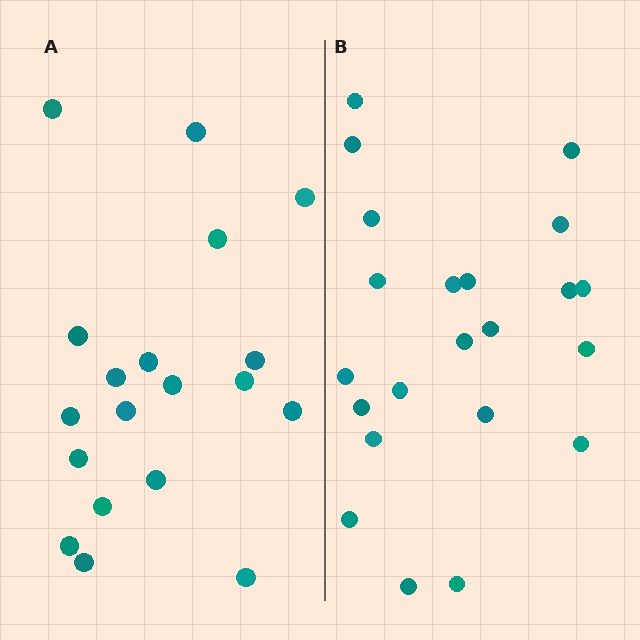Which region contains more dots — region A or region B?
Region B (the right region) has more dots.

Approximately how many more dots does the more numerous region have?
Region B has just a few more — roughly 2 or 3 more dots than region A.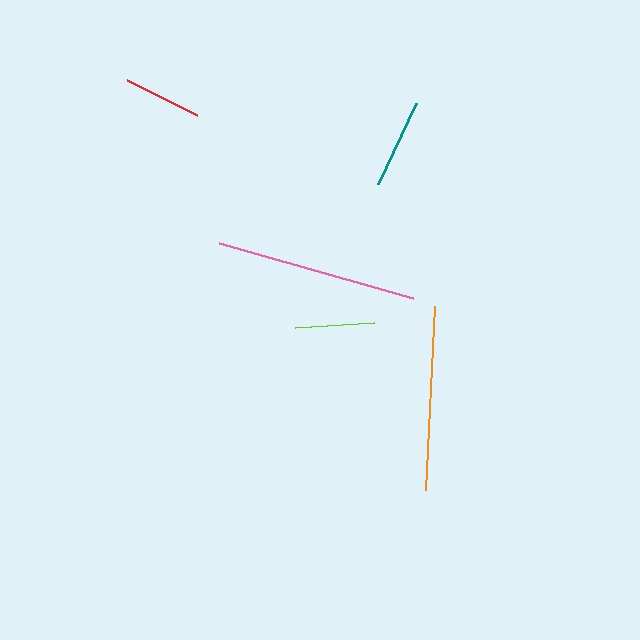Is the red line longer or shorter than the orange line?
The orange line is longer than the red line.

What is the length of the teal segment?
The teal segment is approximately 90 pixels long.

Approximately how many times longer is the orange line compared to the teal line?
The orange line is approximately 2.1 times the length of the teal line.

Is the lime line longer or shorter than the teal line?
The teal line is longer than the lime line.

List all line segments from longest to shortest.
From longest to shortest: pink, orange, teal, lime, red.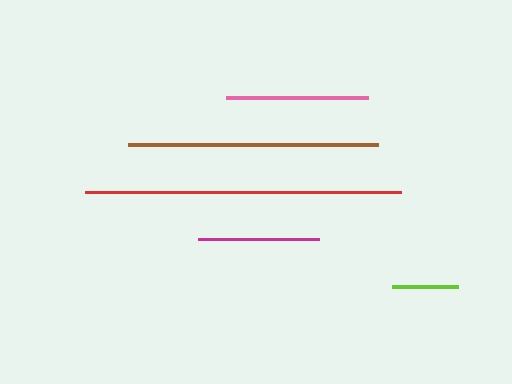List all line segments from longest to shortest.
From longest to shortest: red, brown, pink, magenta, lime.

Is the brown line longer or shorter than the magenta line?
The brown line is longer than the magenta line.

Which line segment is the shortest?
The lime line is the shortest at approximately 67 pixels.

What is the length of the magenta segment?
The magenta segment is approximately 121 pixels long.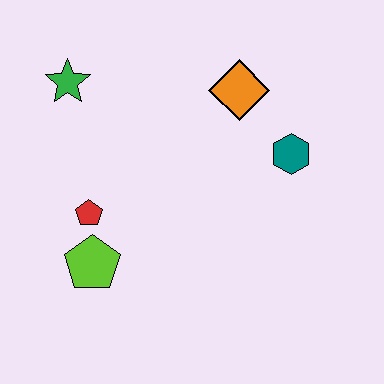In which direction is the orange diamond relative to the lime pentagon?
The orange diamond is above the lime pentagon.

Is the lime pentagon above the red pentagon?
No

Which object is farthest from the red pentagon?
The teal hexagon is farthest from the red pentagon.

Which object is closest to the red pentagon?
The lime pentagon is closest to the red pentagon.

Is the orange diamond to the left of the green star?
No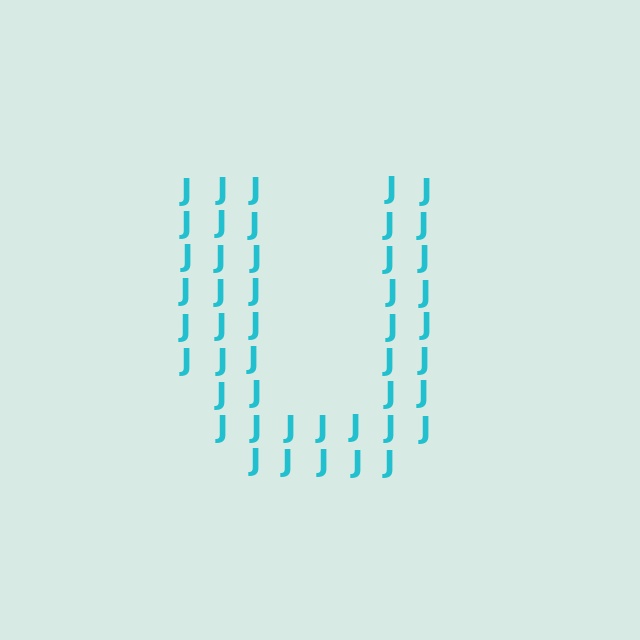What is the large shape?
The large shape is the letter U.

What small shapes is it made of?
It is made of small letter J's.